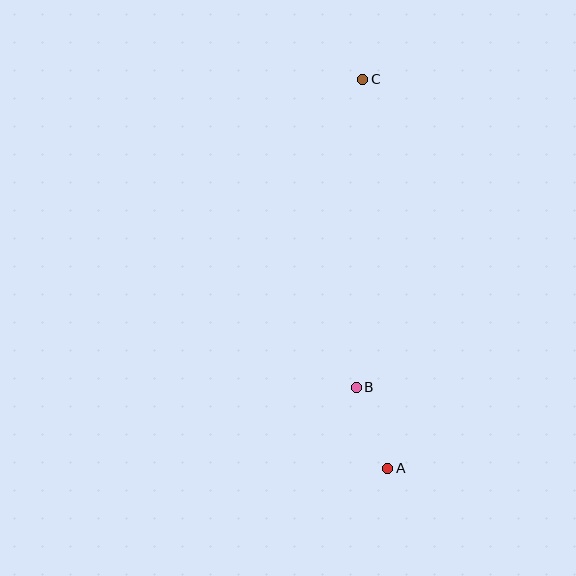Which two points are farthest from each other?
Points A and C are farthest from each other.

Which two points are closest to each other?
Points A and B are closest to each other.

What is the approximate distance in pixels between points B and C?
The distance between B and C is approximately 308 pixels.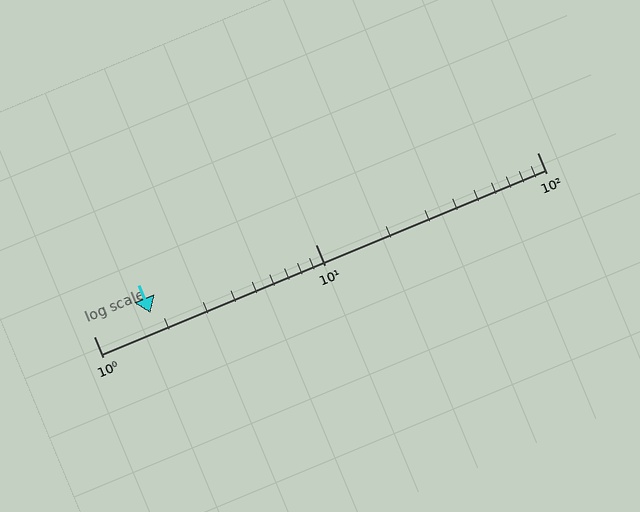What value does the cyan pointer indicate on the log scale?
The pointer indicates approximately 1.8.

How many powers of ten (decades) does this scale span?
The scale spans 2 decades, from 1 to 100.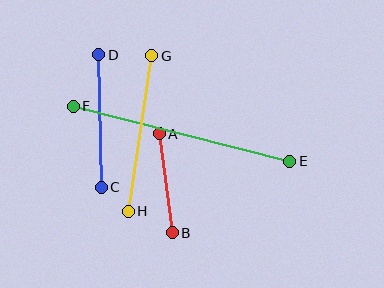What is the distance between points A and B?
The distance is approximately 100 pixels.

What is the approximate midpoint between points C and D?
The midpoint is at approximately (100, 121) pixels.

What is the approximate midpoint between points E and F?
The midpoint is at approximately (182, 134) pixels.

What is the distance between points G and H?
The distance is approximately 157 pixels.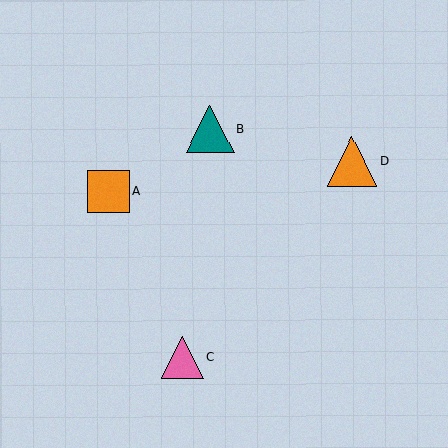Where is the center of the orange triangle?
The center of the orange triangle is at (352, 162).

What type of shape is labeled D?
Shape D is an orange triangle.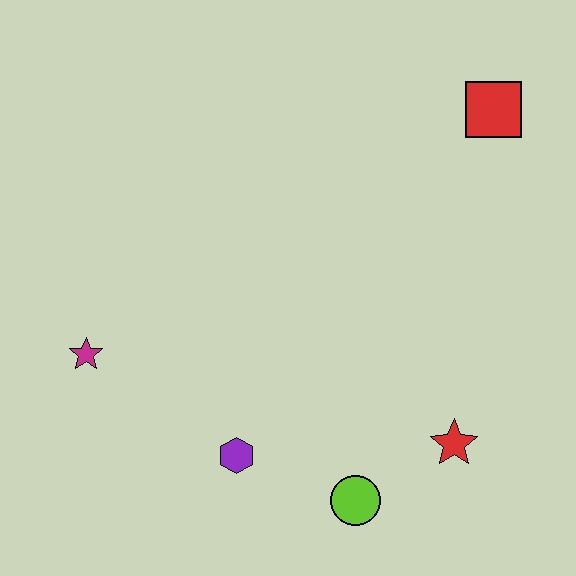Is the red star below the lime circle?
No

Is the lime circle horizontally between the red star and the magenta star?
Yes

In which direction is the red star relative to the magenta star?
The red star is to the right of the magenta star.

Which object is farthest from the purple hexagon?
The red square is farthest from the purple hexagon.